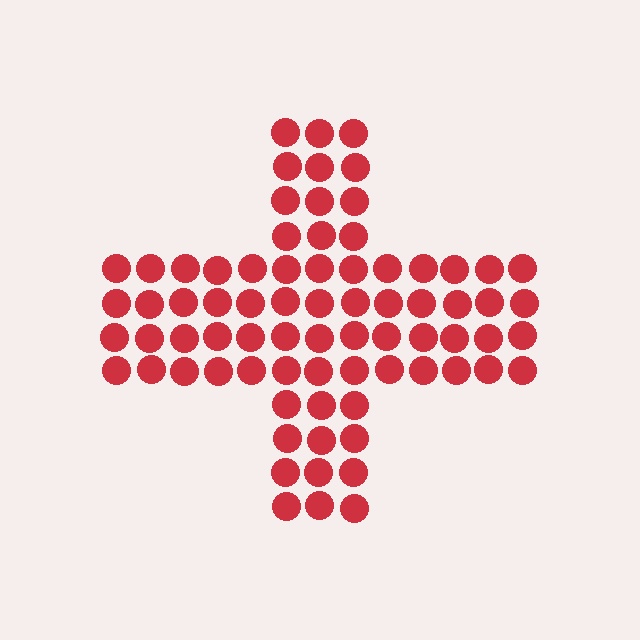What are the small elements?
The small elements are circles.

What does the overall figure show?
The overall figure shows a cross.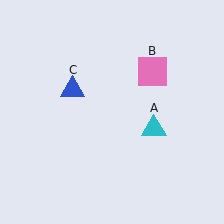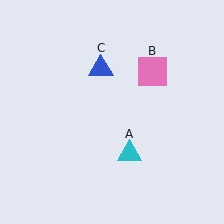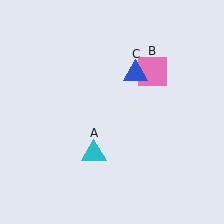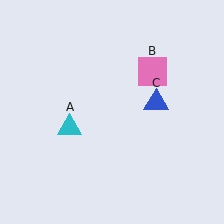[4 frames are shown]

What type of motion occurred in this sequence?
The cyan triangle (object A), blue triangle (object C) rotated clockwise around the center of the scene.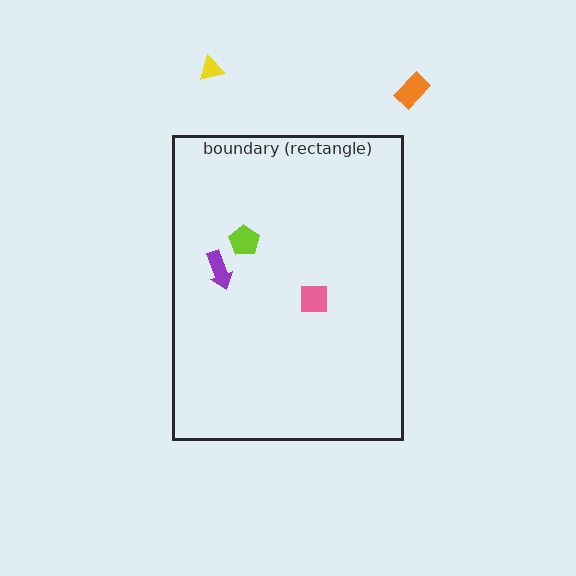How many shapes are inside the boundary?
3 inside, 2 outside.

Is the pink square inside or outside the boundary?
Inside.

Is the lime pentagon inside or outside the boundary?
Inside.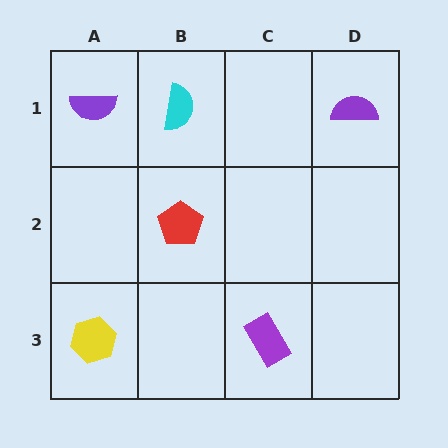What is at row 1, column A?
A purple semicircle.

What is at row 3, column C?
A purple rectangle.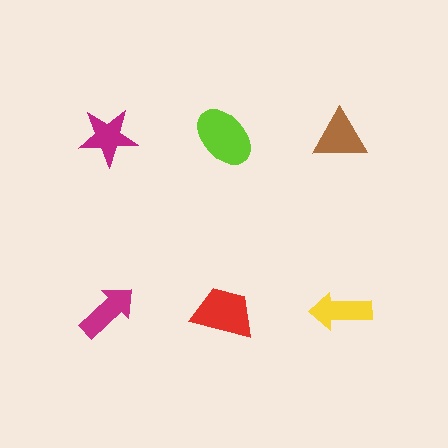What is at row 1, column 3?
A brown triangle.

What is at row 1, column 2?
A lime ellipse.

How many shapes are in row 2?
3 shapes.